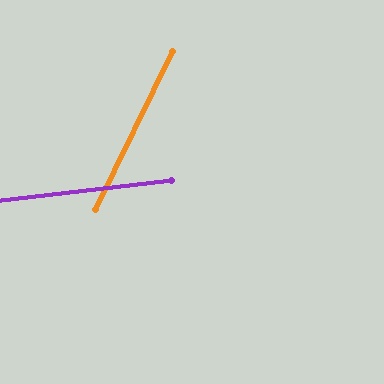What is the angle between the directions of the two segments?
Approximately 57 degrees.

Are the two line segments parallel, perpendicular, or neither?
Neither parallel nor perpendicular — they differ by about 57°.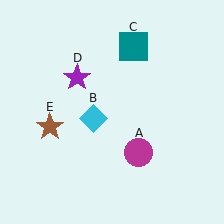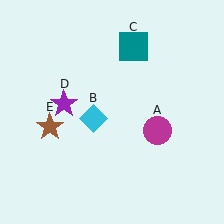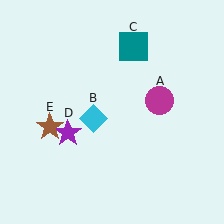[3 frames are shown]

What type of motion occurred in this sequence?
The magenta circle (object A), purple star (object D) rotated counterclockwise around the center of the scene.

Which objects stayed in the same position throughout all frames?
Cyan diamond (object B) and teal square (object C) and brown star (object E) remained stationary.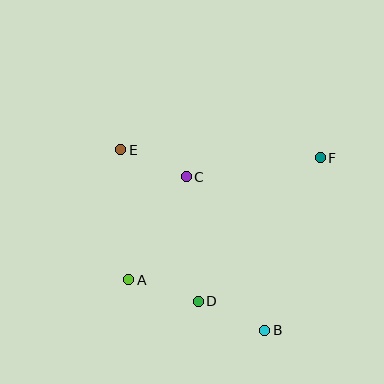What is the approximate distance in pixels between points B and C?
The distance between B and C is approximately 172 pixels.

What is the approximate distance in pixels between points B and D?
The distance between B and D is approximately 73 pixels.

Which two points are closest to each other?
Points C and E are closest to each other.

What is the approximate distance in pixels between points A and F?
The distance between A and F is approximately 227 pixels.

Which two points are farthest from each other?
Points B and E are farthest from each other.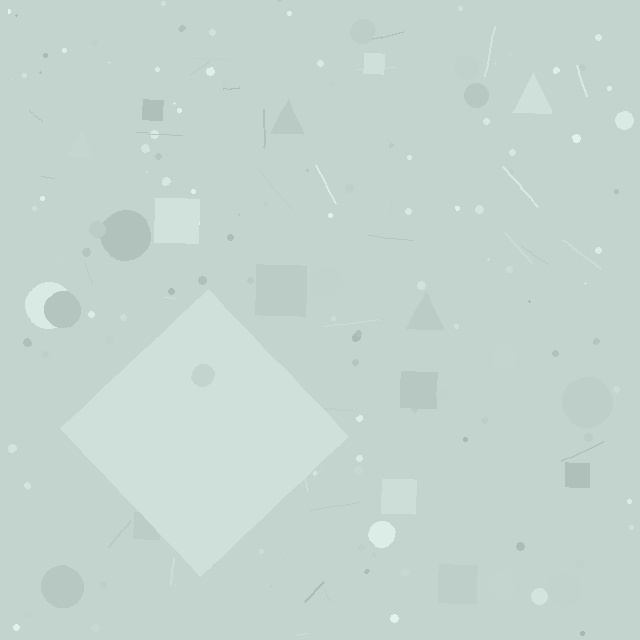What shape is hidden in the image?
A diamond is hidden in the image.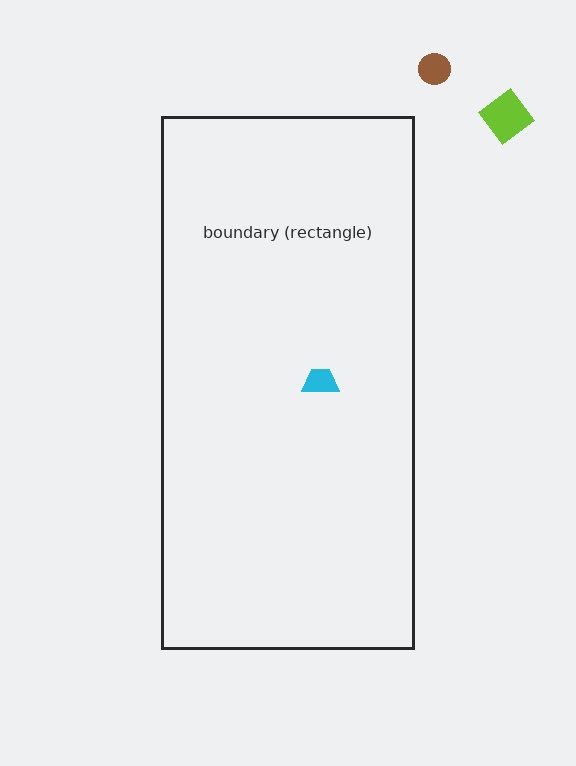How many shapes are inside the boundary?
1 inside, 2 outside.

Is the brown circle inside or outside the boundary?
Outside.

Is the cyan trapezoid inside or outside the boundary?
Inside.